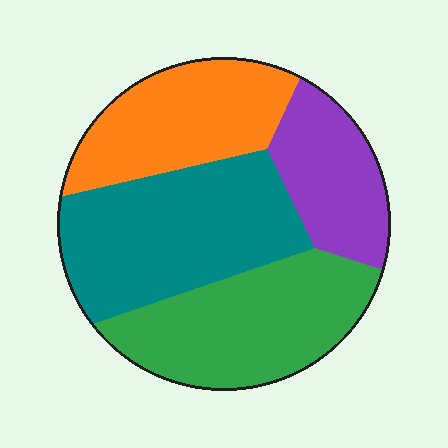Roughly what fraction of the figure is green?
Green takes up about one quarter (1/4) of the figure.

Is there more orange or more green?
Green.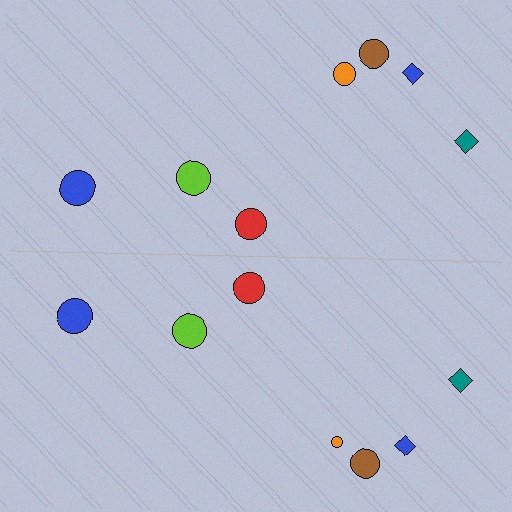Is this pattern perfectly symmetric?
No, the pattern is not perfectly symmetric. The orange circle on the bottom side has a different size than its mirror counterpart.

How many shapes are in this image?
There are 14 shapes in this image.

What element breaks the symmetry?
The orange circle on the bottom side has a different size than its mirror counterpart.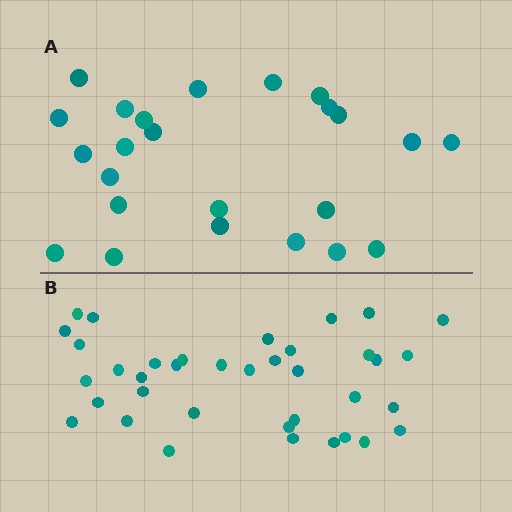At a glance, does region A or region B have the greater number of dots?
Region B (the bottom region) has more dots.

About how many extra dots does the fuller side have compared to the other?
Region B has approximately 15 more dots than region A.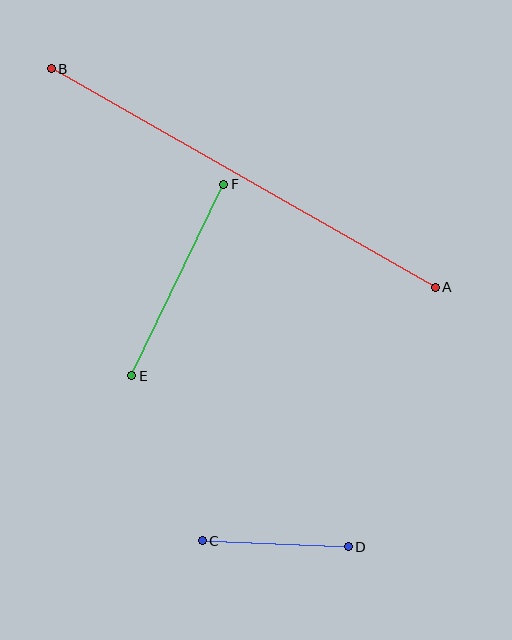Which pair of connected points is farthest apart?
Points A and B are farthest apart.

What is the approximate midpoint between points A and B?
The midpoint is at approximately (243, 178) pixels.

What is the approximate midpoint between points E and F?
The midpoint is at approximately (178, 280) pixels.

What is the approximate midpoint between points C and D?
The midpoint is at approximately (275, 544) pixels.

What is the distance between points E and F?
The distance is approximately 213 pixels.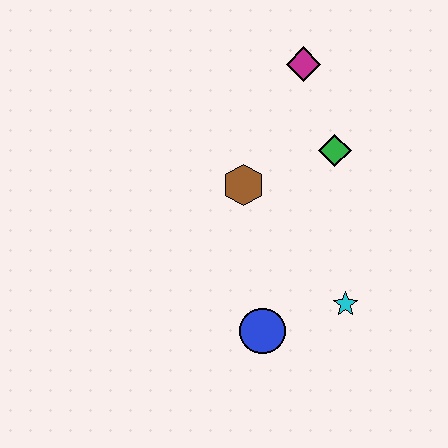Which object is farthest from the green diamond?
The blue circle is farthest from the green diamond.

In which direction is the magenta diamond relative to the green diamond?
The magenta diamond is above the green diamond.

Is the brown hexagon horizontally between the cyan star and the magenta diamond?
No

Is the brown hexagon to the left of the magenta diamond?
Yes